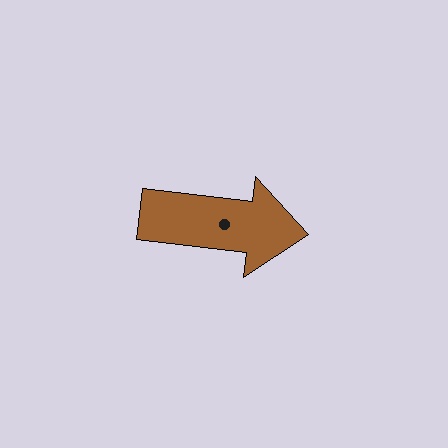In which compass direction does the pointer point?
East.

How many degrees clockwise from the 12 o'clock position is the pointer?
Approximately 97 degrees.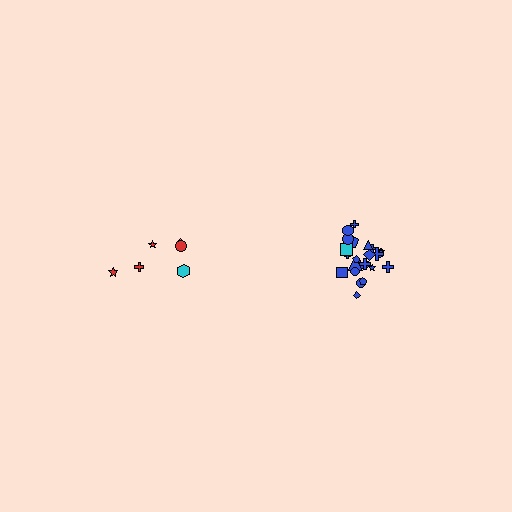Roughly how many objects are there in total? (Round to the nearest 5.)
Roughly 30 objects in total.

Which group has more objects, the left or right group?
The right group.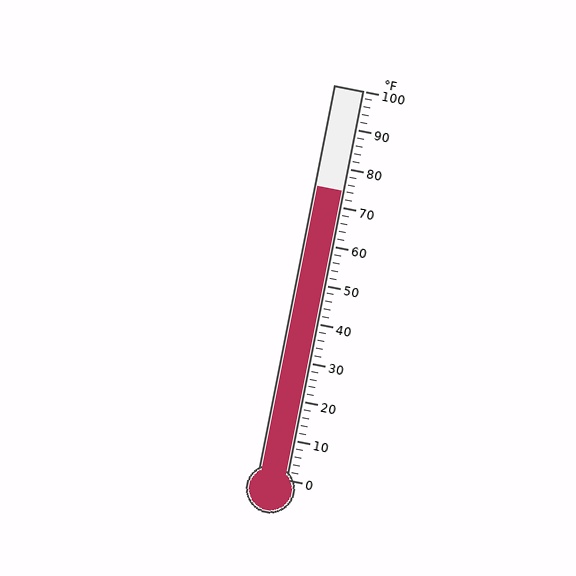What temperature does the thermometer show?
The thermometer shows approximately 74°F.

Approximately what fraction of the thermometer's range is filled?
The thermometer is filled to approximately 75% of its range.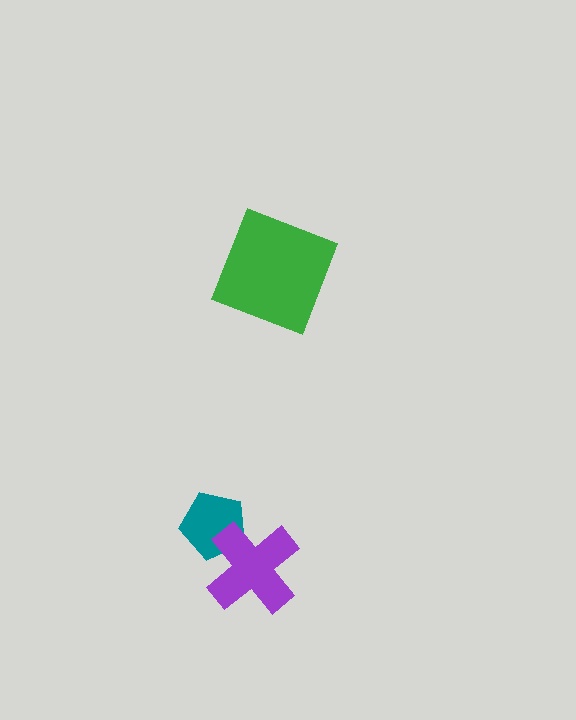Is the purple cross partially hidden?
No, no other shape covers it.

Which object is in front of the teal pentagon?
The purple cross is in front of the teal pentagon.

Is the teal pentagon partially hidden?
Yes, it is partially covered by another shape.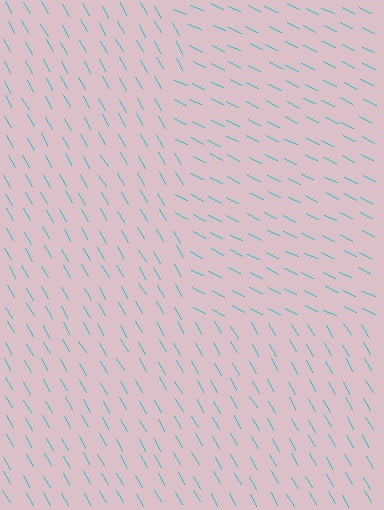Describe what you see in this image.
The image is filled with small cyan line segments. A rectangle region in the image has lines oriented differently from the surrounding lines, creating a visible texture boundary.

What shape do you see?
I see a rectangle.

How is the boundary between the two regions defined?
The boundary is defined purely by a change in line orientation (approximately 34 degrees difference). All lines are the same color and thickness.